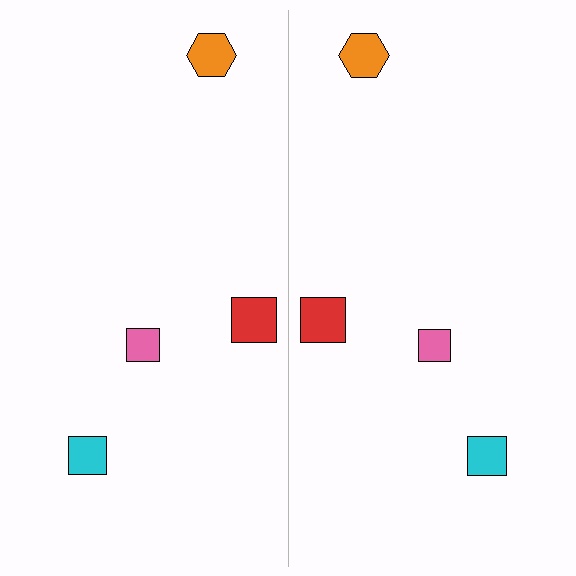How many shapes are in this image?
There are 8 shapes in this image.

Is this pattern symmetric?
Yes, this pattern has bilateral (reflection) symmetry.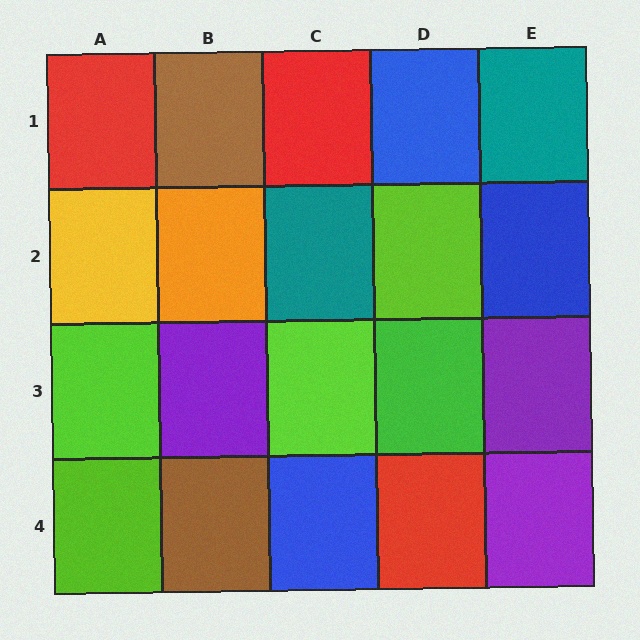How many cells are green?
1 cell is green.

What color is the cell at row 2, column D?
Lime.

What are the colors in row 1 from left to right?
Red, brown, red, blue, teal.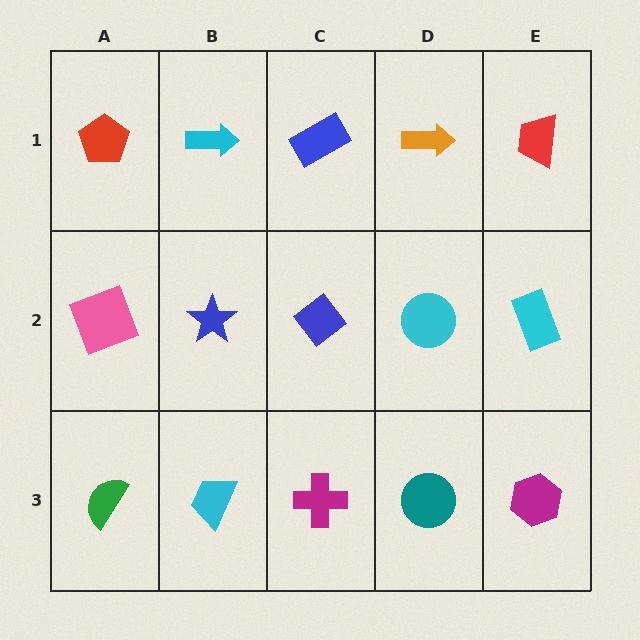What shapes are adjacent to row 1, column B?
A blue star (row 2, column B), a red pentagon (row 1, column A), a blue rectangle (row 1, column C).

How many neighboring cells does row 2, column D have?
4.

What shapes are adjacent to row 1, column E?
A cyan rectangle (row 2, column E), an orange arrow (row 1, column D).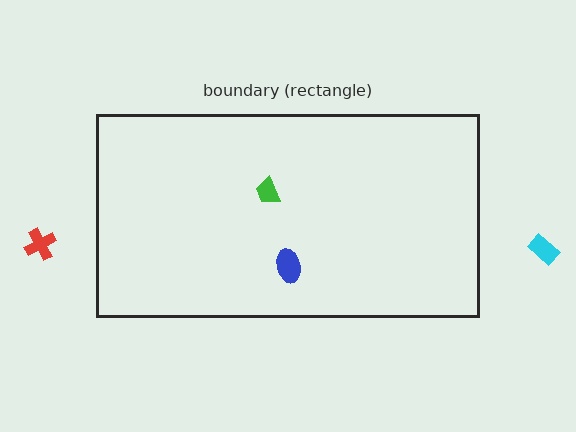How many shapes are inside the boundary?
2 inside, 2 outside.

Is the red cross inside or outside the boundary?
Outside.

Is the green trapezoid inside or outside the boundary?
Inside.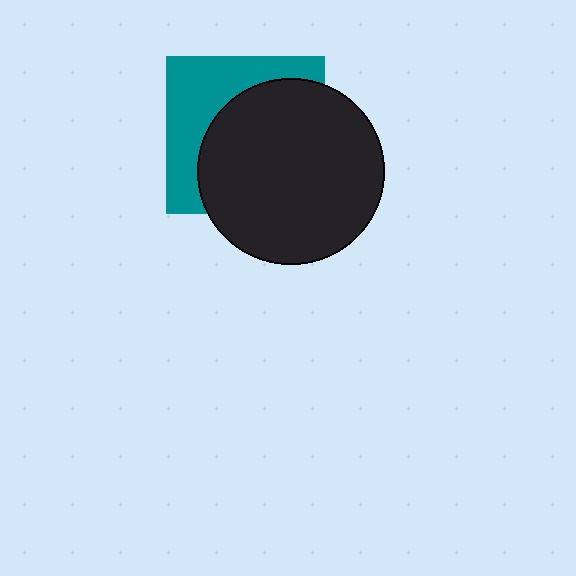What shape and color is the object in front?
The object in front is a black circle.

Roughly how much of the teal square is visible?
A small part of it is visible (roughly 39%).